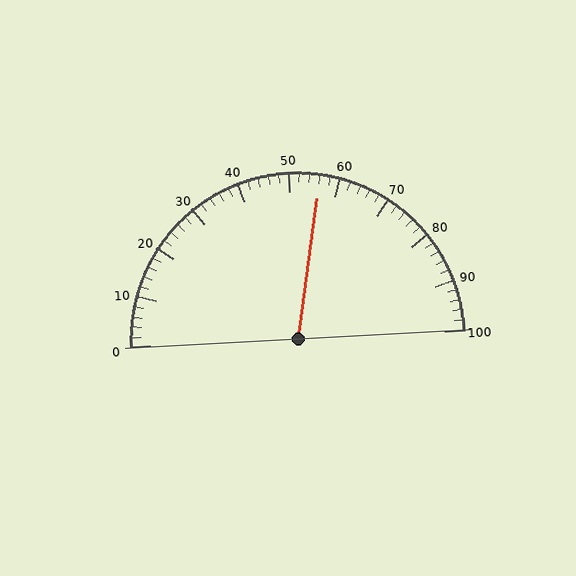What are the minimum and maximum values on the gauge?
The gauge ranges from 0 to 100.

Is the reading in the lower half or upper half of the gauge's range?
The reading is in the upper half of the range (0 to 100).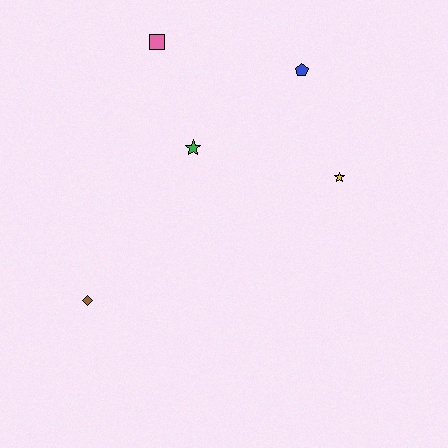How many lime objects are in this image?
There are no lime objects.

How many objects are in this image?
There are 5 objects.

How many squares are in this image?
There is 1 square.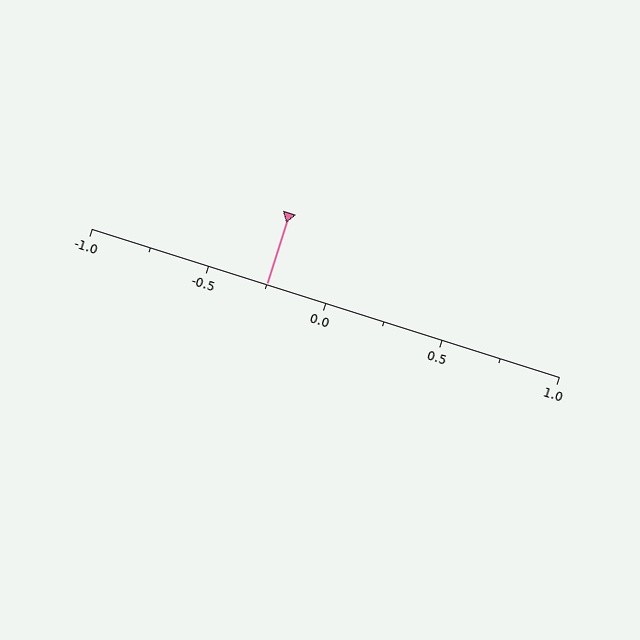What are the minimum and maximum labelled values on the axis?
The axis runs from -1.0 to 1.0.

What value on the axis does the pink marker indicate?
The marker indicates approximately -0.25.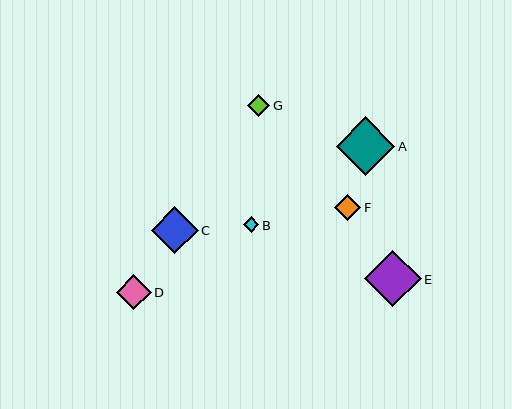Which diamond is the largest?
Diamond A is the largest with a size of approximately 59 pixels.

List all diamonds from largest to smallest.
From largest to smallest: A, E, C, D, F, G, B.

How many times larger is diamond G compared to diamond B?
Diamond G is approximately 1.4 times the size of diamond B.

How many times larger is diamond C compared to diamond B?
Diamond C is approximately 3.0 times the size of diamond B.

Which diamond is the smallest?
Diamond B is the smallest with a size of approximately 15 pixels.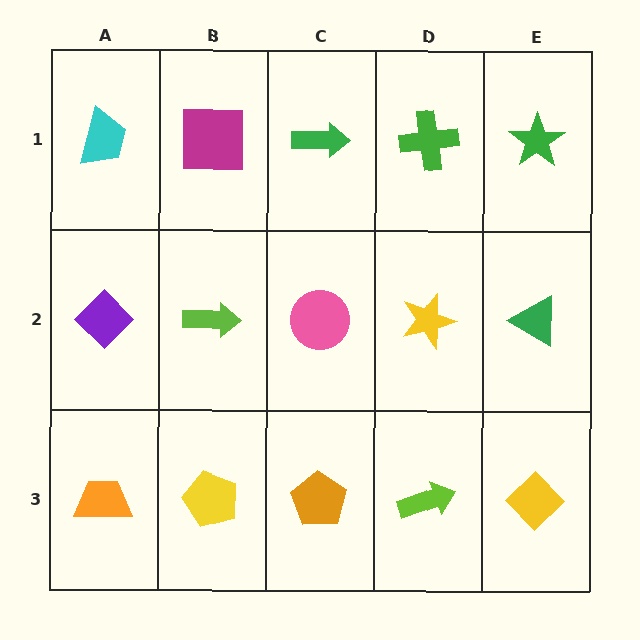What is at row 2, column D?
A yellow star.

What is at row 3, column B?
A yellow pentagon.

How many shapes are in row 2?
5 shapes.